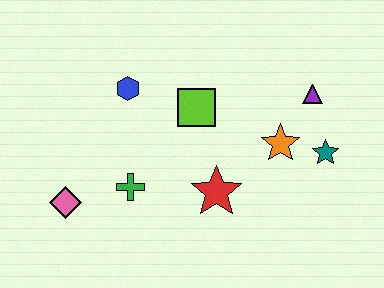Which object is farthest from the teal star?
The pink diamond is farthest from the teal star.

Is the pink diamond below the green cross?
Yes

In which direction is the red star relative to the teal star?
The red star is to the left of the teal star.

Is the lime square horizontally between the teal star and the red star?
No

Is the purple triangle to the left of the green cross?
No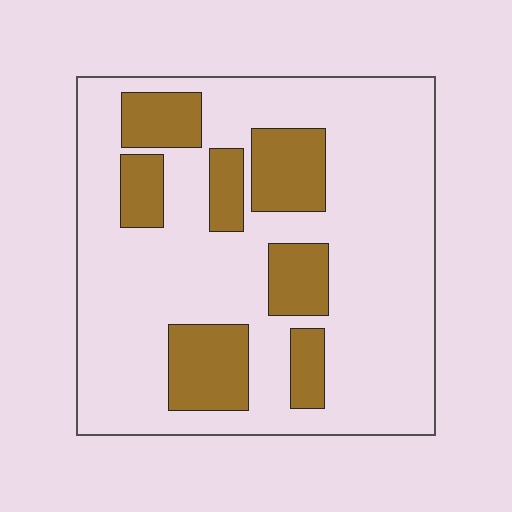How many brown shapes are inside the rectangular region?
7.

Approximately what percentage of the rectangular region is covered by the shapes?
Approximately 25%.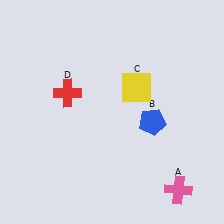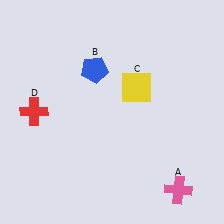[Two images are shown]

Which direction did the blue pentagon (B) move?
The blue pentagon (B) moved left.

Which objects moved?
The objects that moved are: the blue pentagon (B), the red cross (D).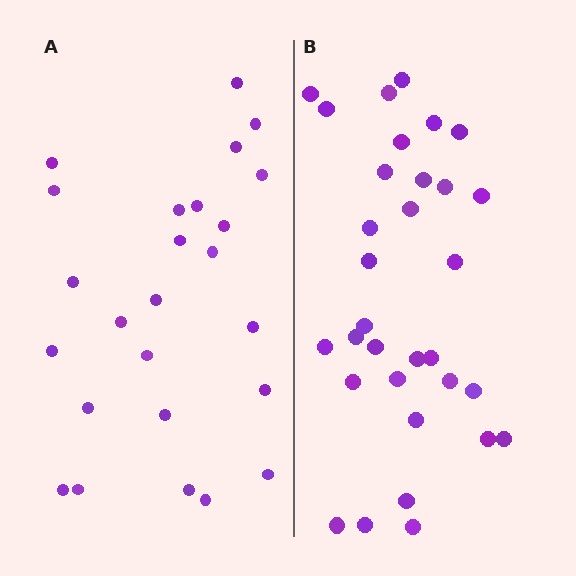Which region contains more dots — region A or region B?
Region B (the right region) has more dots.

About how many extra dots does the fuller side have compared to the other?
Region B has roughly 8 or so more dots than region A.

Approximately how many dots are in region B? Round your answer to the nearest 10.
About 30 dots. (The exact count is 32, which rounds to 30.)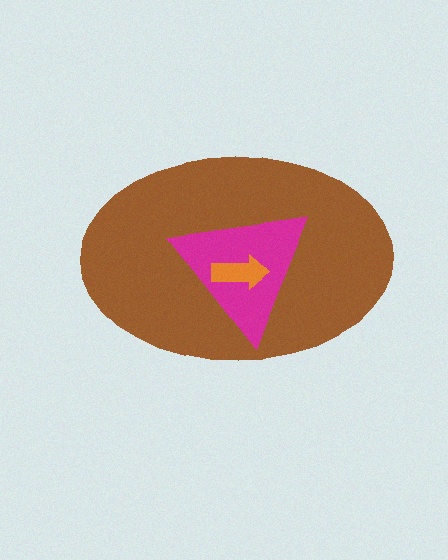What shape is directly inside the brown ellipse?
The magenta triangle.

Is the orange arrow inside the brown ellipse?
Yes.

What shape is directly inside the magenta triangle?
The orange arrow.